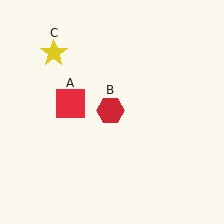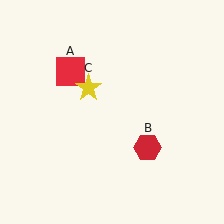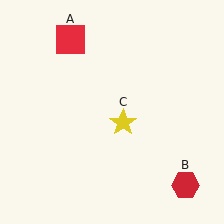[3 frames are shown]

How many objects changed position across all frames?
3 objects changed position: red square (object A), red hexagon (object B), yellow star (object C).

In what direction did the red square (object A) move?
The red square (object A) moved up.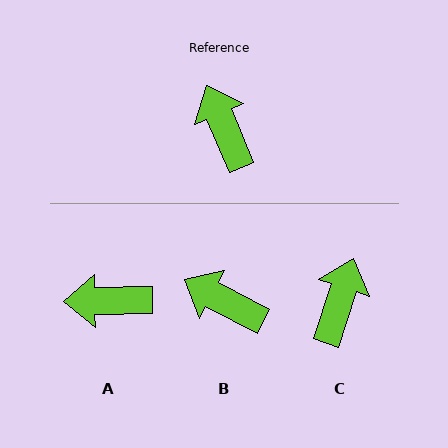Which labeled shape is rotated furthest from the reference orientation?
A, about 68 degrees away.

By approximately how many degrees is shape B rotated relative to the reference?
Approximately 39 degrees counter-clockwise.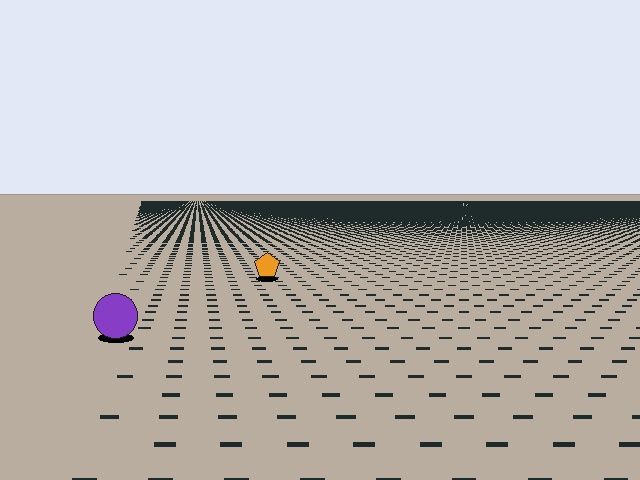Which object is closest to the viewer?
The purple circle is closest. The texture marks near it are larger and more spread out.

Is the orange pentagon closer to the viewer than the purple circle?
No. The purple circle is closer — you can tell from the texture gradient: the ground texture is coarser near it.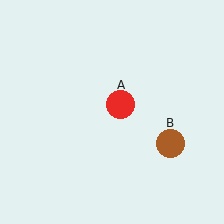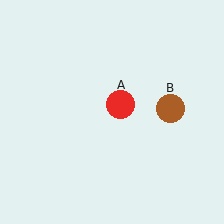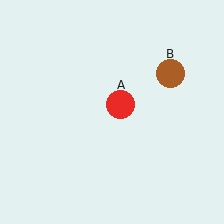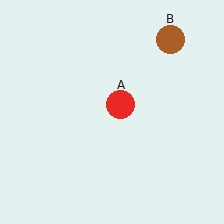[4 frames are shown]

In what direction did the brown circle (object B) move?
The brown circle (object B) moved up.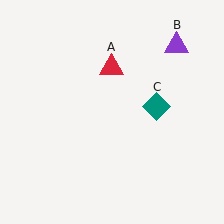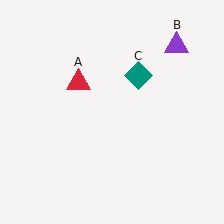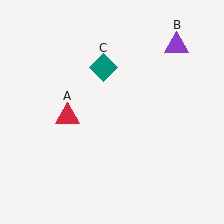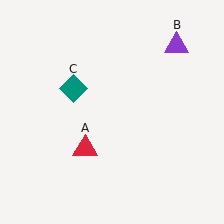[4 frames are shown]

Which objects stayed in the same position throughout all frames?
Purple triangle (object B) remained stationary.